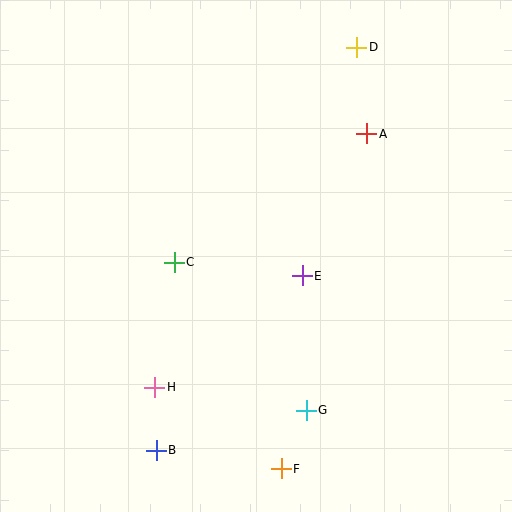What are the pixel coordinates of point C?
Point C is at (174, 262).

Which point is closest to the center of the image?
Point E at (302, 276) is closest to the center.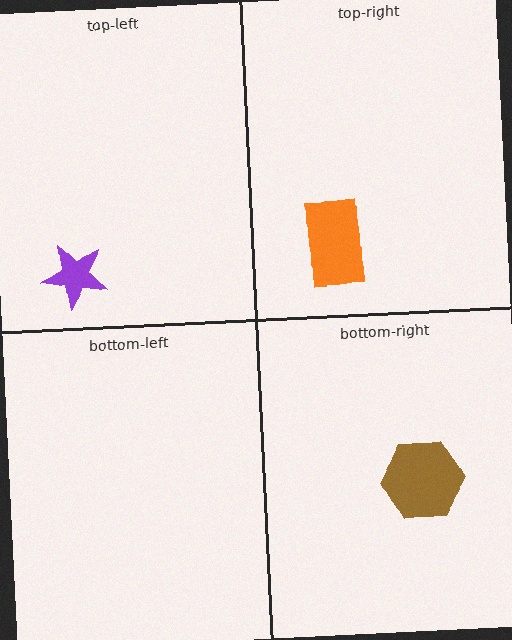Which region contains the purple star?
The top-left region.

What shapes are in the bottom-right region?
The brown hexagon.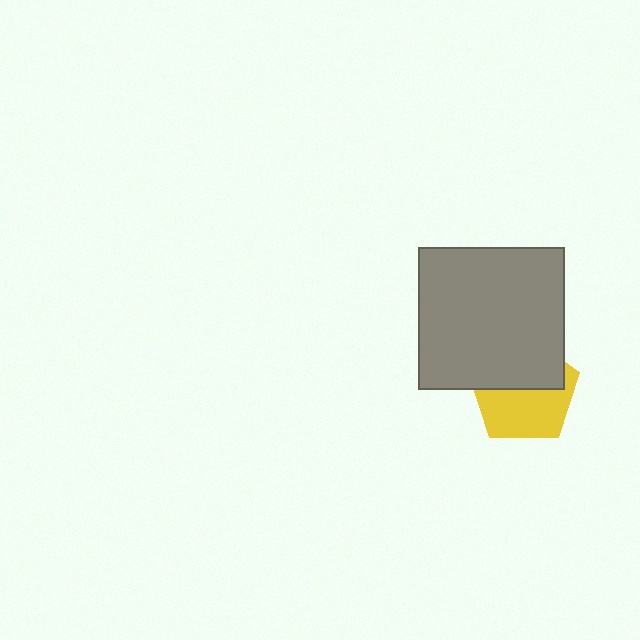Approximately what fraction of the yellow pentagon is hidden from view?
Roughly 46% of the yellow pentagon is hidden behind the gray rectangle.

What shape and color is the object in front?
The object in front is a gray rectangle.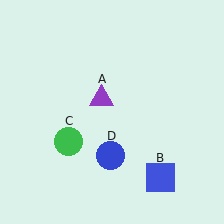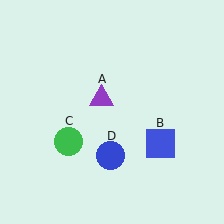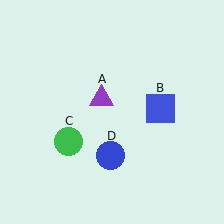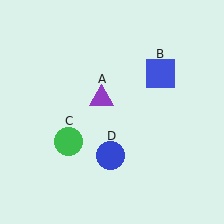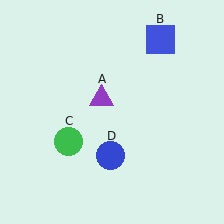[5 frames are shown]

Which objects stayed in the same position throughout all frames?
Purple triangle (object A) and green circle (object C) and blue circle (object D) remained stationary.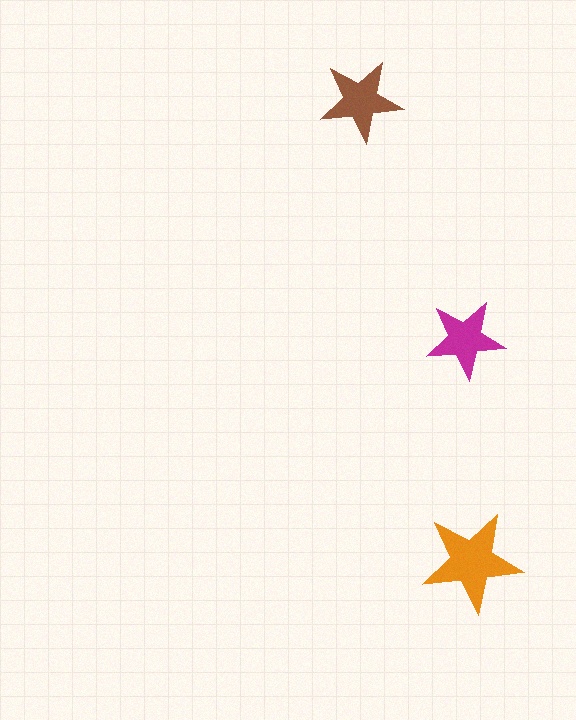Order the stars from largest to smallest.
the orange one, the brown one, the magenta one.